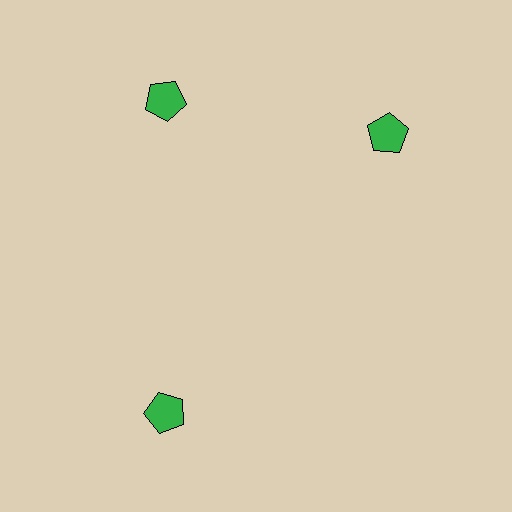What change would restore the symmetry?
The symmetry would be restored by rotating it back into even spacing with its neighbors so that all 3 pentagons sit at equal angles and equal distance from the center.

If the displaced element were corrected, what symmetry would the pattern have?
It would have 3-fold rotational symmetry — the pattern would map onto itself every 120 degrees.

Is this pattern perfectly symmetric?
No. The 3 green pentagons are arranged in a ring, but one element near the 3 o'clock position is rotated out of alignment along the ring, breaking the 3-fold rotational symmetry.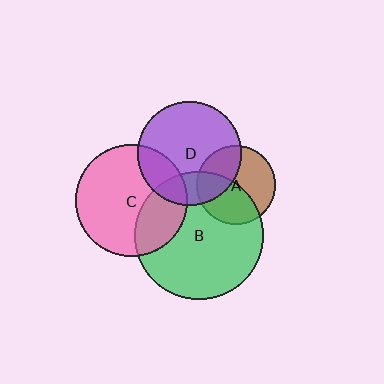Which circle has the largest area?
Circle B (green).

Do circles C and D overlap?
Yes.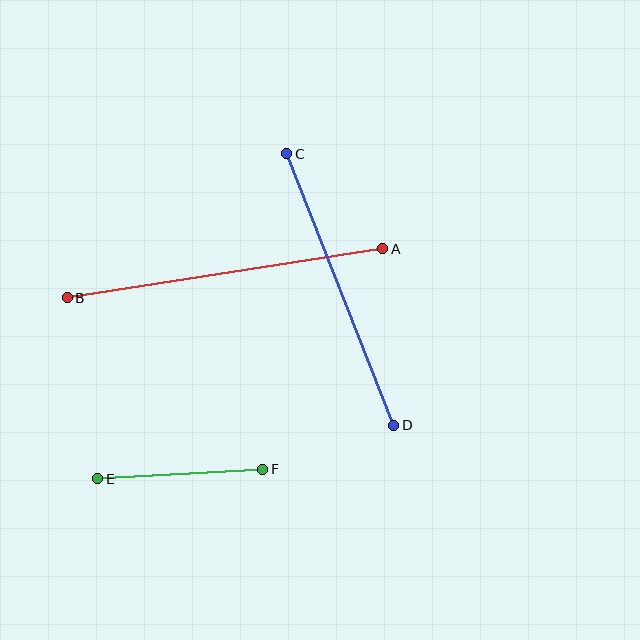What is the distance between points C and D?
The distance is approximately 292 pixels.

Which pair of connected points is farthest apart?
Points A and B are farthest apart.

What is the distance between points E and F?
The distance is approximately 165 pixels.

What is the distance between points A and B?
The distance is approximately 319 pixels.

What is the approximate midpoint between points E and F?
The midpoint is at approximately (180, 474) pixels.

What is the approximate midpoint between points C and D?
The midpoint is at approximately (340, 289) pixels.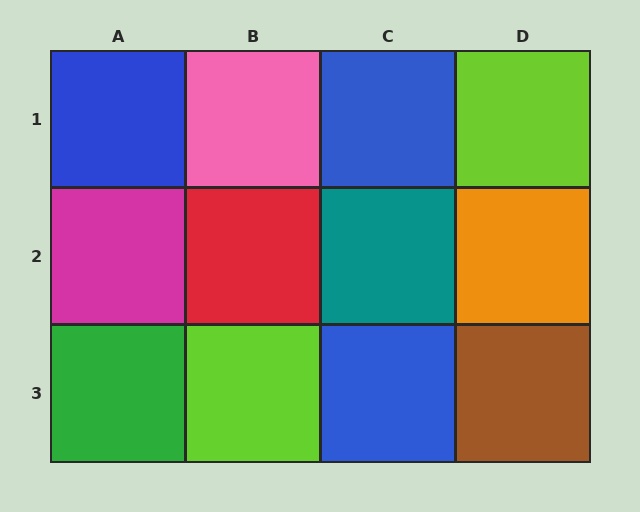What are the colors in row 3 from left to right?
Green, lime, blue, brown.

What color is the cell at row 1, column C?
Blue.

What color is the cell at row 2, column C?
Teal.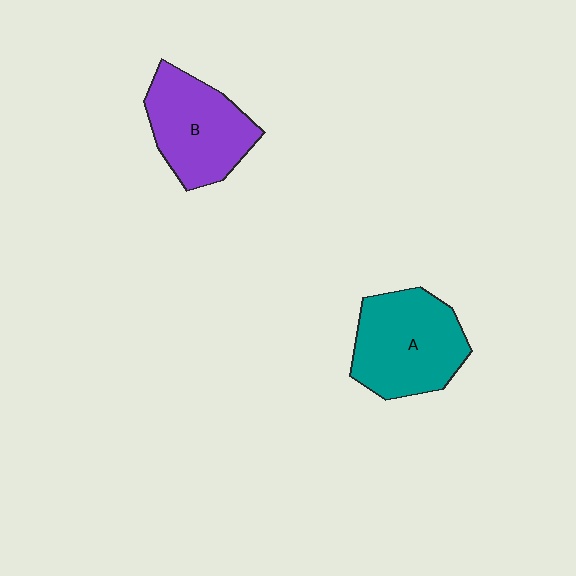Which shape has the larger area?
Shape A (teal).